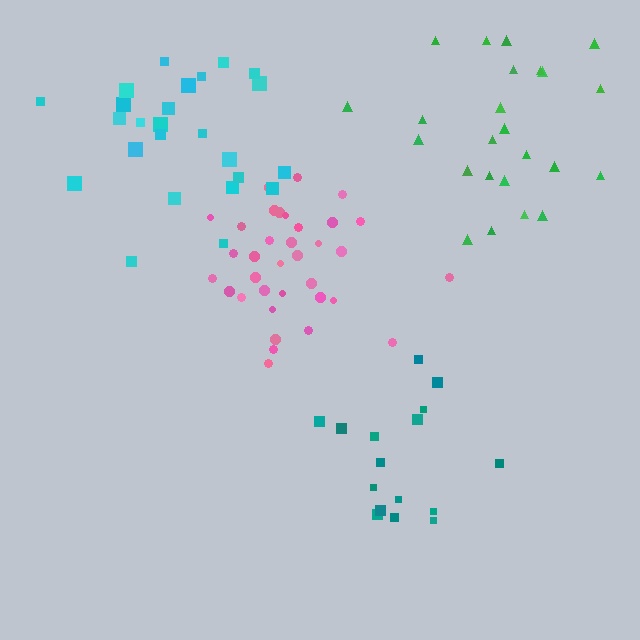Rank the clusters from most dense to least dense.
pink, cyan, teal, green.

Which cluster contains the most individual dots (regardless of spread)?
Pink (35).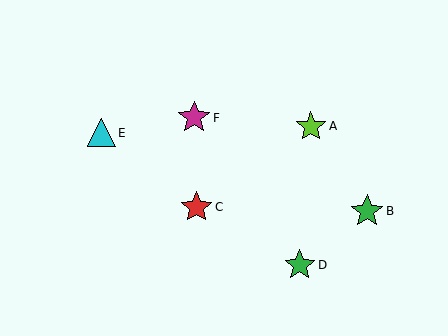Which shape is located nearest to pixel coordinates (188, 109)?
The magenta star (labeled F) at (194, 118) is nearest to that location.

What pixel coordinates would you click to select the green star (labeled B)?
Click at (367, 211) to select the green star B.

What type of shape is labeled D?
Shape D is a green star.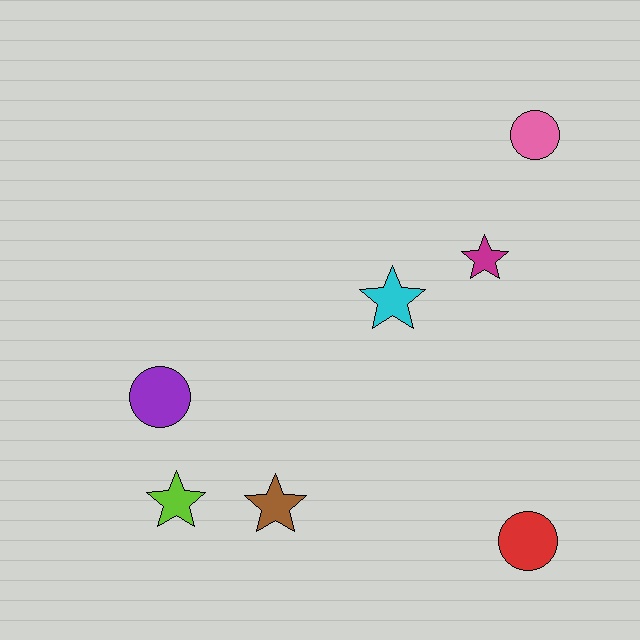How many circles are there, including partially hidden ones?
There are 3 circles.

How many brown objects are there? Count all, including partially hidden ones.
There is 1 brown object.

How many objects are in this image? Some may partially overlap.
There are 7 objects.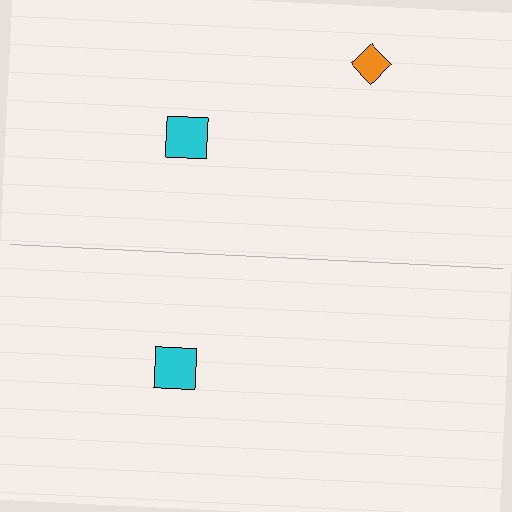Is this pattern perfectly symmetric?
No, the pattern is not perfectly symmetric. A orange diamond is missing from the bottom side.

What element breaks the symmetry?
A orange diamond is missing from the bottom side.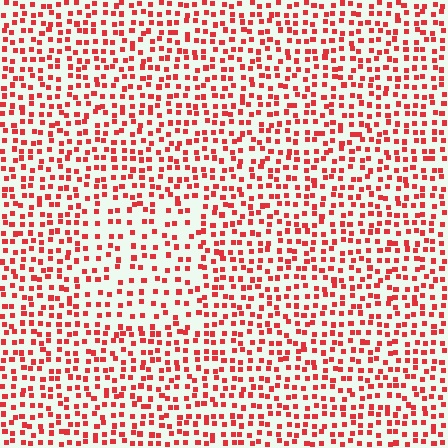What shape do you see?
I see a rectangle.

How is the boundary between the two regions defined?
The boundary is defined by a change in element density (approximately 1.6x ratio). All elements are the same color, size, and shape.